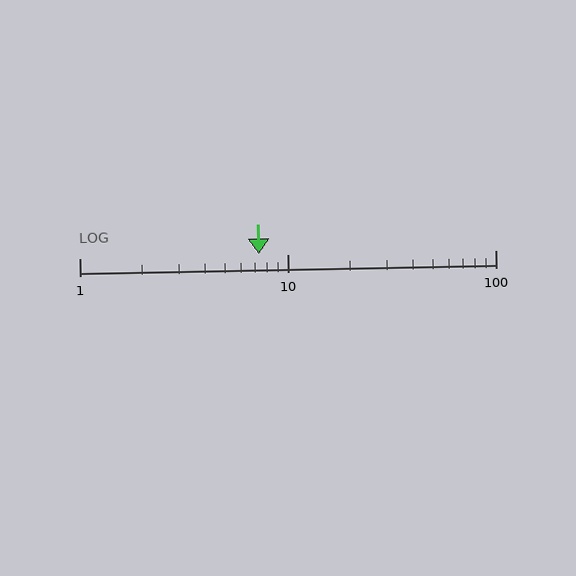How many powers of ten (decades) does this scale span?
The scale spans 2 decades, from 1 to 100.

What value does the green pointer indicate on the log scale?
The pointer indicates approximately 7.3.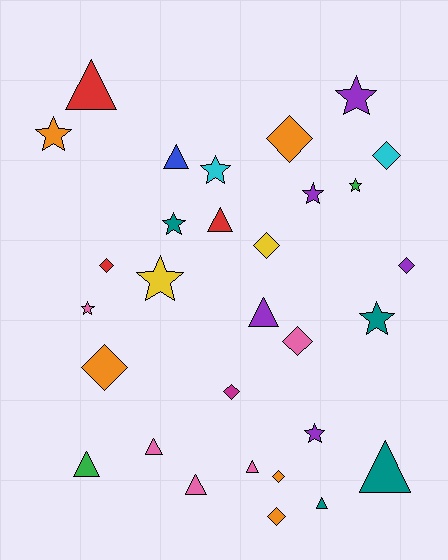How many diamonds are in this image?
There are 10 diamonds.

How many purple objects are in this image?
There are 5 purple objects.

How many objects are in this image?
There are 30 objects.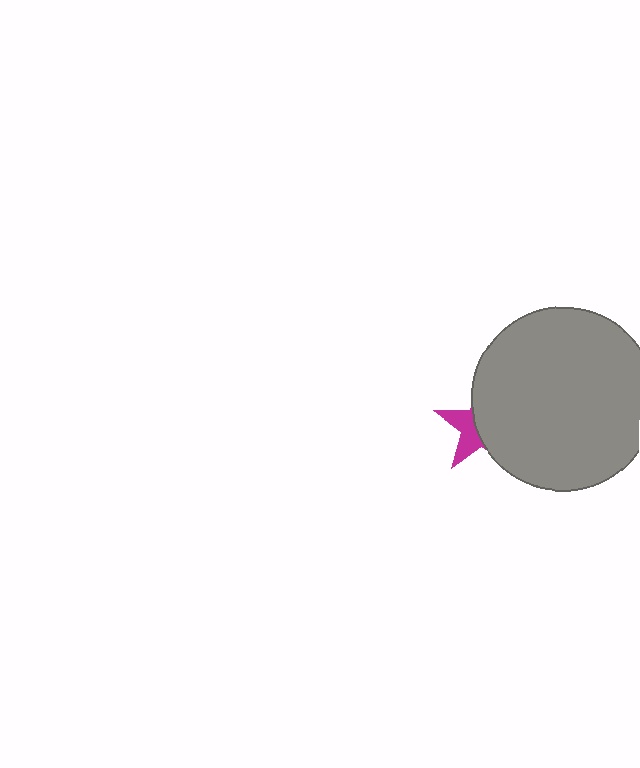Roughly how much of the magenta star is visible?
A small part of it is visible (roughly 37%).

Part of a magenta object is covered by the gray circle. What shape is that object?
It is a star.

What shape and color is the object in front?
The object in front is a gray circle.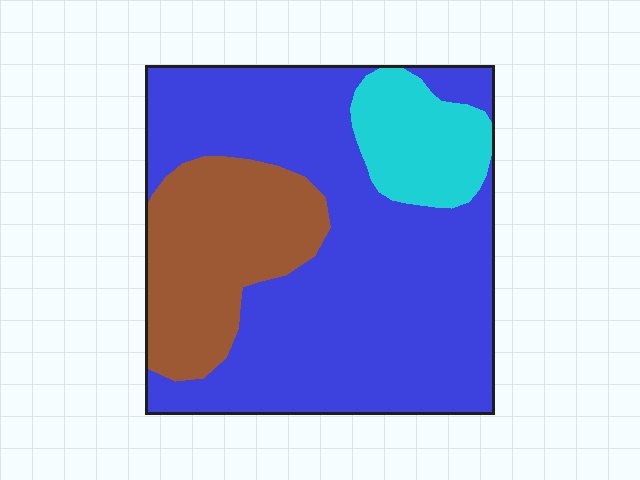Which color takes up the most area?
Blue, at roughly 65%.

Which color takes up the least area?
Cyan, at roughly 10%.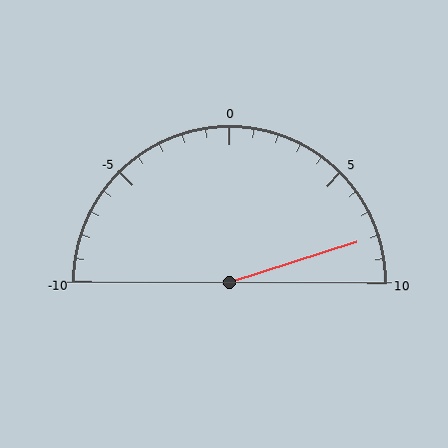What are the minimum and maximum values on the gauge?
The gauge ranges from -10 to 10.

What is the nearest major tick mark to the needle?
The nearest major tick mark is 10.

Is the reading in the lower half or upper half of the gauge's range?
The reading is in the upper half of the range (-10 to 10).